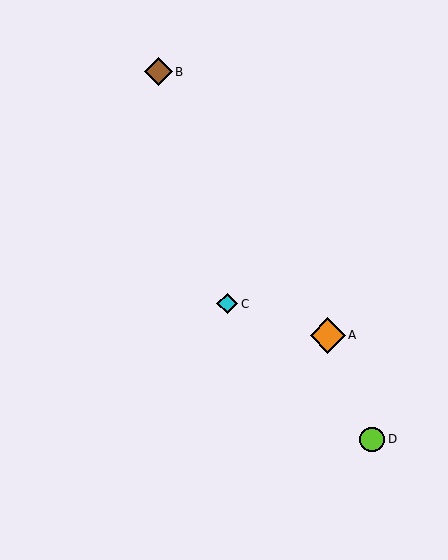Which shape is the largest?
The orange diamond (labeled A) is the largest.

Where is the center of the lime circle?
The center of the lime circle is at (372, 439).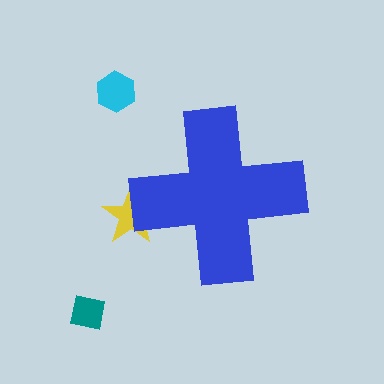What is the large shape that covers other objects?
A blue cross.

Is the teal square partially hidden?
No, the teal square is fully visible.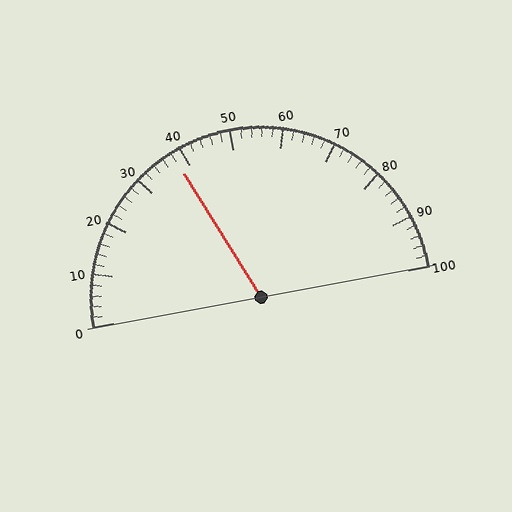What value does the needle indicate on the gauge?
The needle indicates approximately 38.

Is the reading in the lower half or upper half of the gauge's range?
The reading is in the lower half of the range (0 to 100).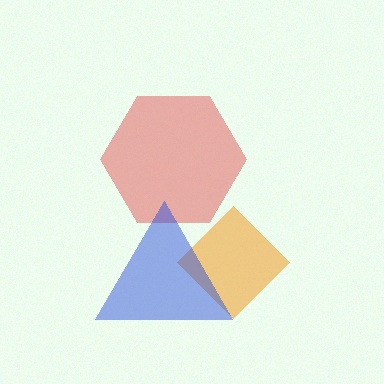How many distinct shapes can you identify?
There are 3 distinct shapes: an orange diamond, a red hexagon, a blue triangle.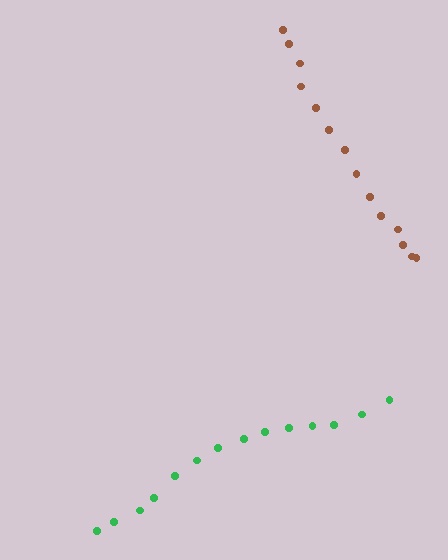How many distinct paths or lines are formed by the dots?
There are 2 distinct paths.